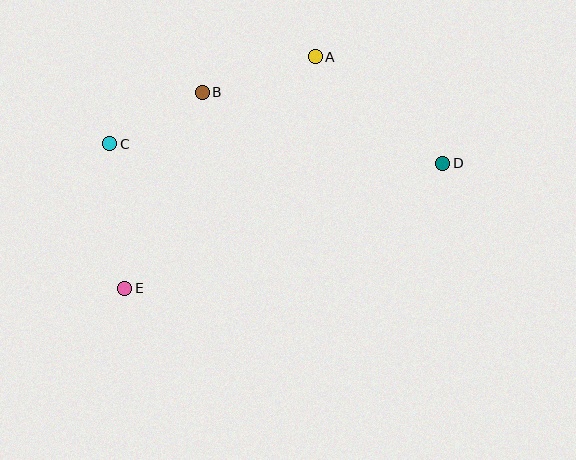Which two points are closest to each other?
Points B and C are closest to each other.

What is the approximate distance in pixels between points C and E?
The distance between C and E is approximately 145 pixels.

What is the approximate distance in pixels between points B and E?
The distance between B and E is approximately 211 pixels.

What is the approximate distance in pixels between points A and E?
The distance between A and E is approximately 300 pixels.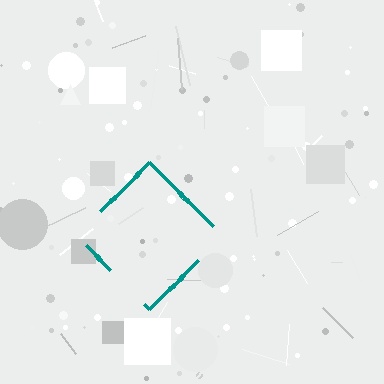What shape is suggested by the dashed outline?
The dashed outline suggests a diamond.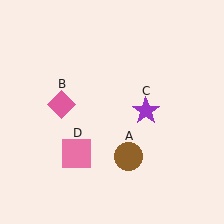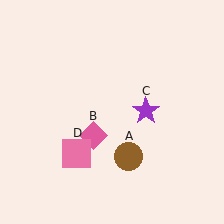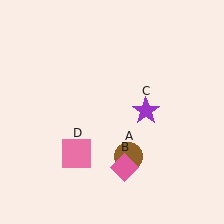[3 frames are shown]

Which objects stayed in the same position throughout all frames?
Brown circle (object A) and purple star (object C) and pink square (object D) remained stationary.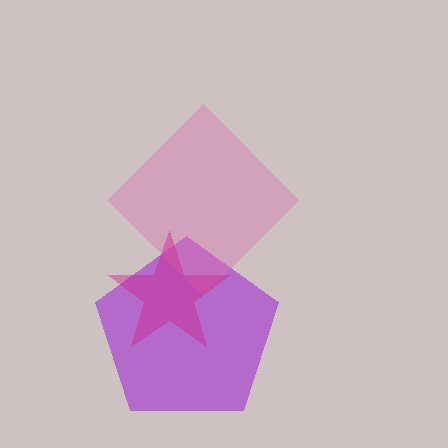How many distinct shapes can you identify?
There are 3 distinct shapes: a purple pentagon, a pink diamond, a magenta star.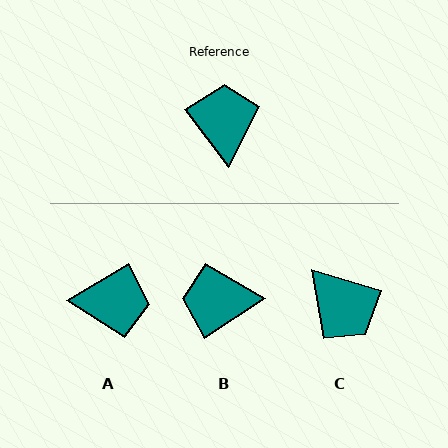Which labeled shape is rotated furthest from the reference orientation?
C, about 143 degrees away.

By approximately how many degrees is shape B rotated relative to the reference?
Approximately 87 degrees counter-clockwise.